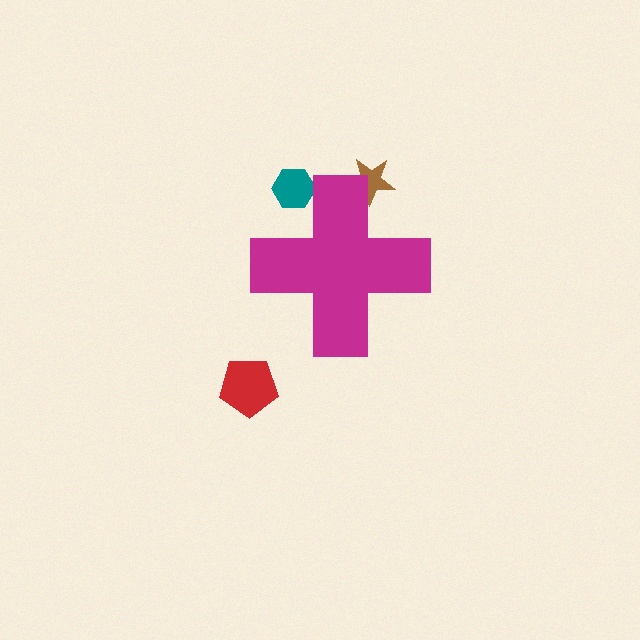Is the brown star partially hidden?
Yes, the brown star is partially hidden behind the magenta cross.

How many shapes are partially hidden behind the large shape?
2 shapes are partially hidden.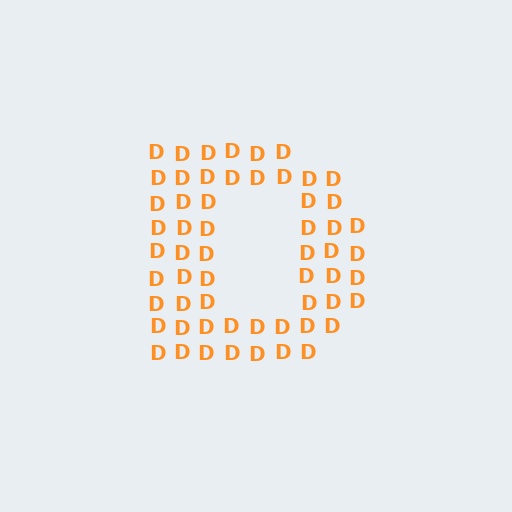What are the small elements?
The small elements are letter D's.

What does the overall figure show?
The overall figure shows the letter D.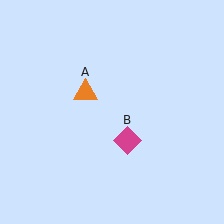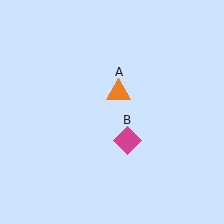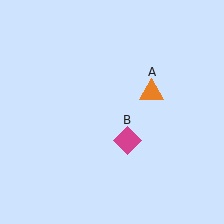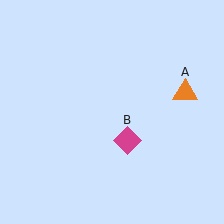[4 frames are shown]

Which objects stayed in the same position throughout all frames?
Magenta diamond (object B) remained stationary.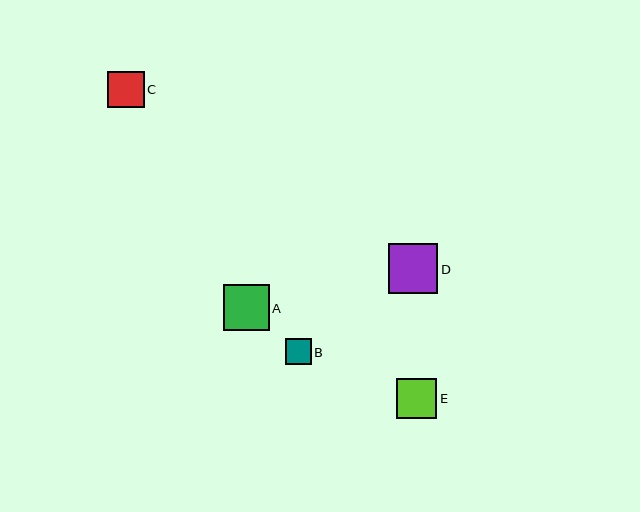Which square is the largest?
Square D is the largest with a size of approximately 50 pixels.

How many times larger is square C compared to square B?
Square C is approximately 1.4 times the size of square B.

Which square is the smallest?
Square B is the smallest with a size of approximately 26 pixels.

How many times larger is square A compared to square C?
Square A is approximately 1.3 times the size of square C.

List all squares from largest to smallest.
From largest to smallest: D, A, E, C, B.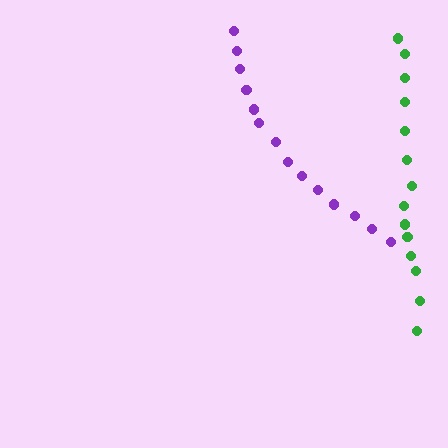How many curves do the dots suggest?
There are 2 distinct paths.